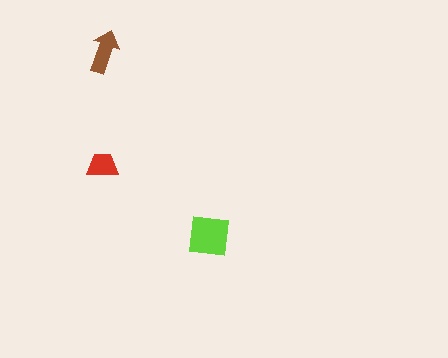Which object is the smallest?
The red trapezoid.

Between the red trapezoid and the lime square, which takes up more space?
The lime square.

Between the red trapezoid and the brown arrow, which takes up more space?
The brown arrow.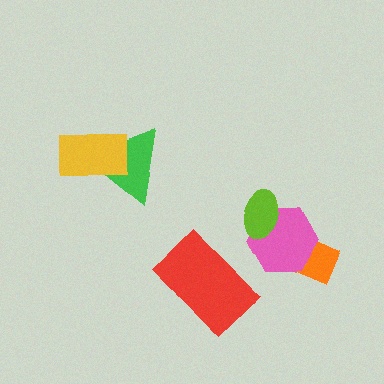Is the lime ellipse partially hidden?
No, no other shape covers it.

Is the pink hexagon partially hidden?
Yes, it is partially covered by another shape.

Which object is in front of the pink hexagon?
The lime ellipse is in front of the pink hexagon.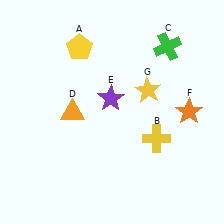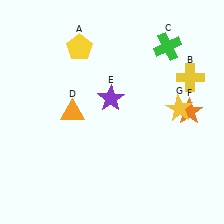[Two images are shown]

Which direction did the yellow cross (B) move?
The yellow cross (B) moved up.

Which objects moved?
The objects that moved are: the yellow cross (B), the yellow star (G).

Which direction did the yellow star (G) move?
The yellow star (G) moved right.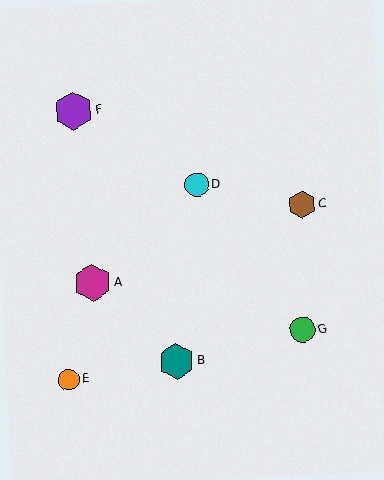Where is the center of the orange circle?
The center of the orange circle is at (69, 380).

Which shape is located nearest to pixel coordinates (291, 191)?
The brown hexagon (labeled C) at (302, 204) is nearest to that location.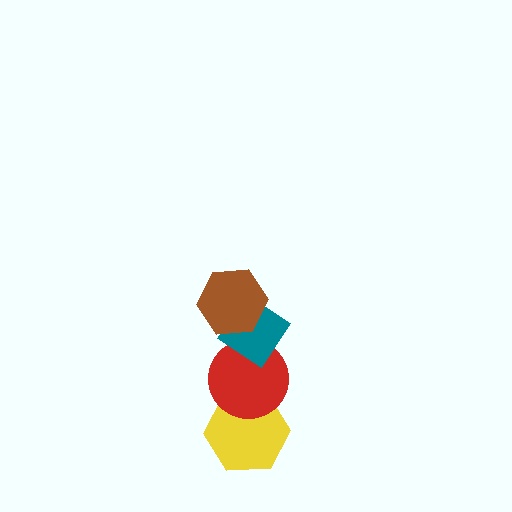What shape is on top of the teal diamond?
The brown hexagon is on top of the teal diamond.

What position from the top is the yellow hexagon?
The yellow hexagon is 4th from the top.